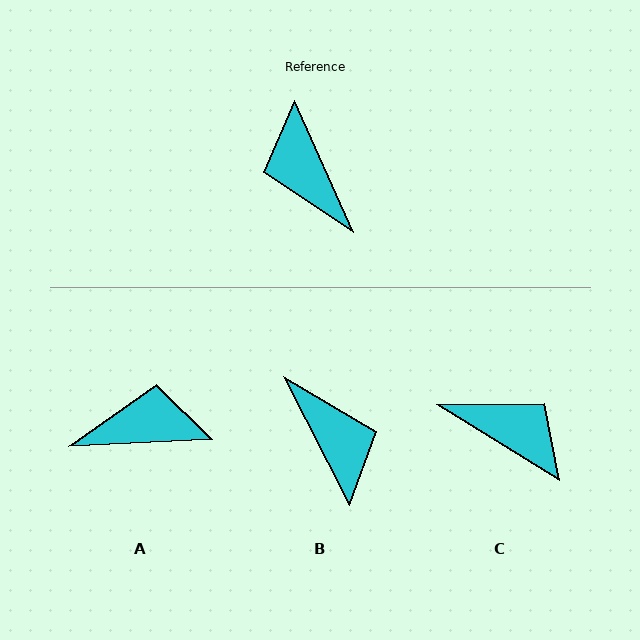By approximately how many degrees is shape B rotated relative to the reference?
Approximately 177 degrees clockwise.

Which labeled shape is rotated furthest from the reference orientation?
B, about 177 degrees away.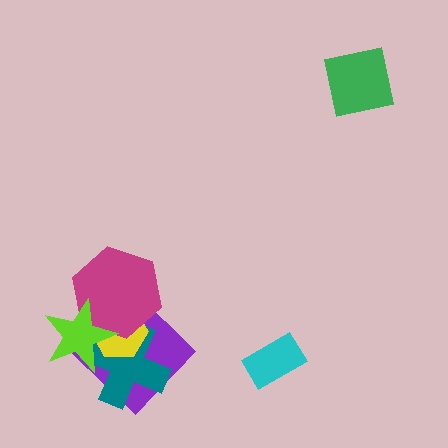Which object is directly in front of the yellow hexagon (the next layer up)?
The magenta hexagon is directly in front of the yellow hexagon.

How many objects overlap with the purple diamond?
4 objects overlap with the purple diamond.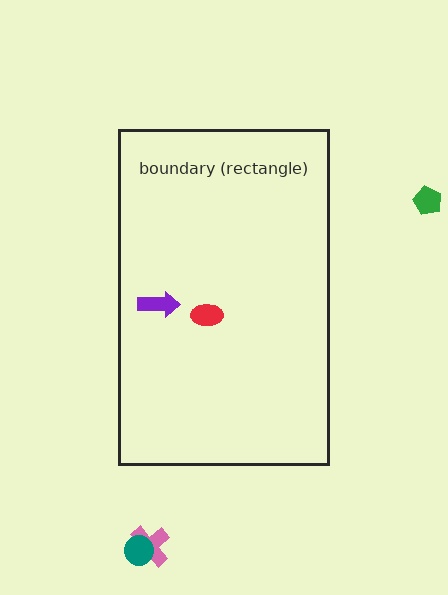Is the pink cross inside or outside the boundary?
Outside.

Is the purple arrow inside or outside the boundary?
Inside.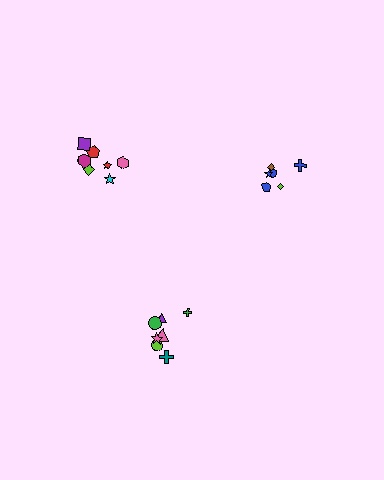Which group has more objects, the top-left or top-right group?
The top-left group.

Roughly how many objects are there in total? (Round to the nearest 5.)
Roughly 25 objects in total.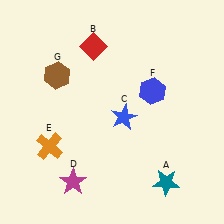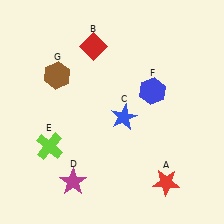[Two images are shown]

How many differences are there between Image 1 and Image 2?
There are 2 differences between the two images.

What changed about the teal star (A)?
In Image 1, A is teal. In Image 2, it changed to red.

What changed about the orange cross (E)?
In Image 1, E is orange. In Image 2, it changed to lime.